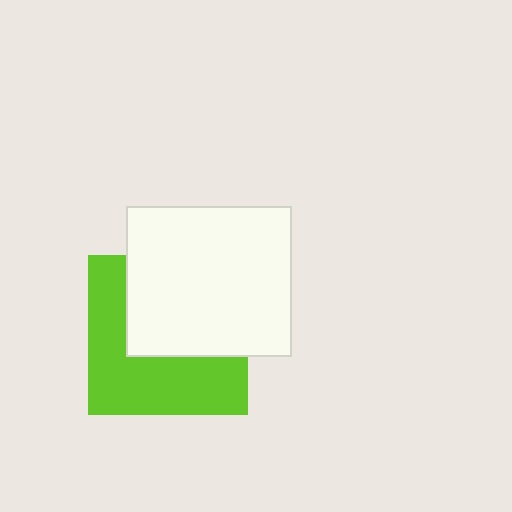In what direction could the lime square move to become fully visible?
The lime square could move down. That would shift it out from behind the white rectangle entirely.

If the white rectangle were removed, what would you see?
You would see the complete lime square.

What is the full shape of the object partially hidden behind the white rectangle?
The partially hidden object is a lime square.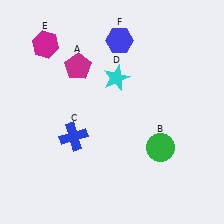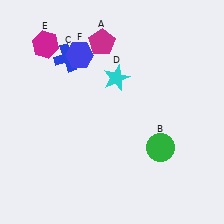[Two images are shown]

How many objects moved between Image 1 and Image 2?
3 objects moved between the two images.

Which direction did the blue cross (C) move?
The blue cross (C) moved up.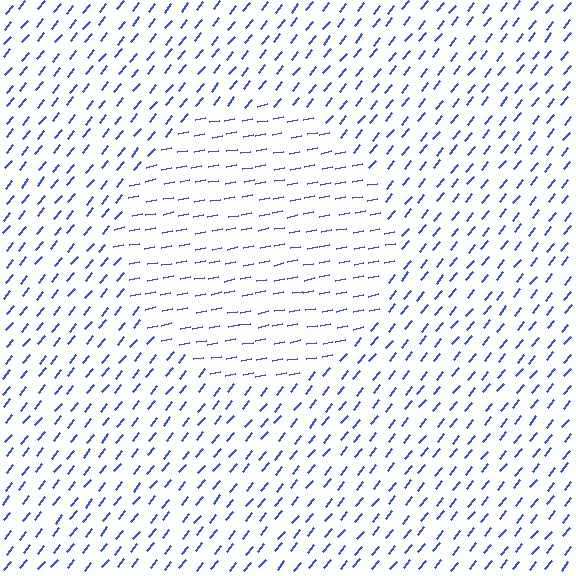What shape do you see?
I see a circle.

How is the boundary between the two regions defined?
The boundary is defined purely by a change in line orientation (approximately 40 degrees difference). All lines are the same color and thickness.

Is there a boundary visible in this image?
Yes, there is a texture boundary formed by a change in line orientation.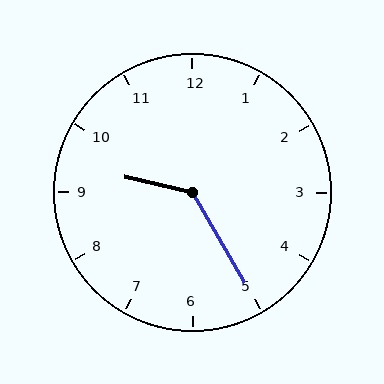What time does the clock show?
9:25.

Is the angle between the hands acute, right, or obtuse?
It is obtuse.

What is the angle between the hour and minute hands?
Approximately 132 degrees.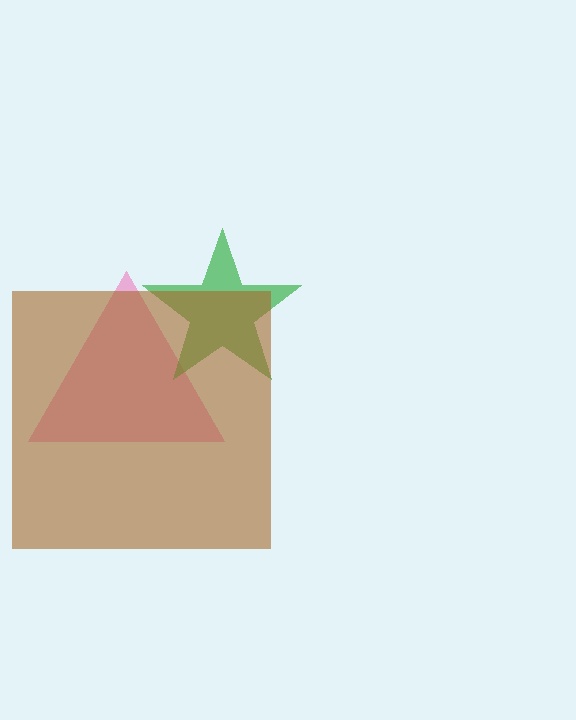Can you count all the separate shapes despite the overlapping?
Yes, there are 3 separate shapes.